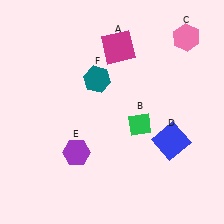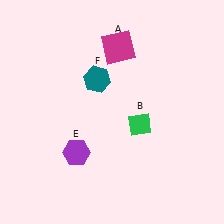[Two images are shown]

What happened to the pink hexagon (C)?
The pink hexagon (C) was removed in Image 2. It was in the top-right area of Image 1.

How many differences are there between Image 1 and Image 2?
There are 2 differences between the two images.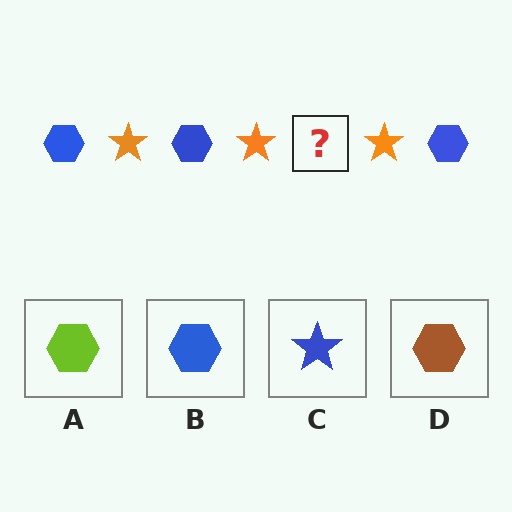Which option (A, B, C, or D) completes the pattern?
B.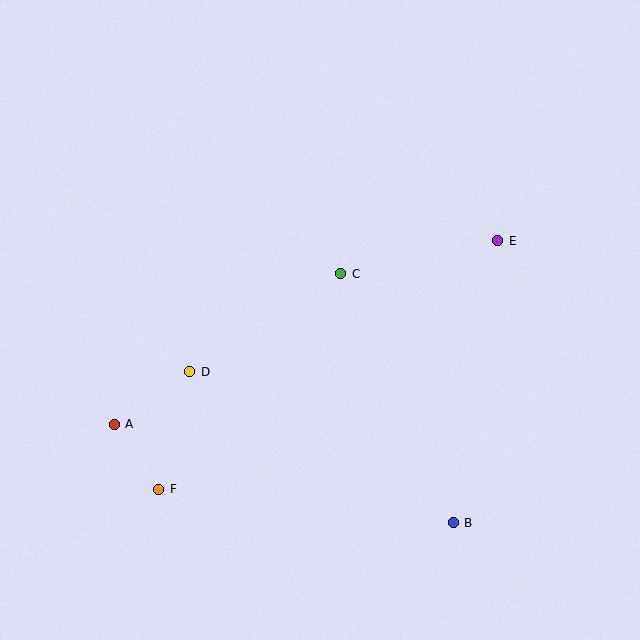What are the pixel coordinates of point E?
Point E is at (498, 241).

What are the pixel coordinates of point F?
Point F is at (159, 490).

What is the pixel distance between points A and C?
The distance between A and C is 272 pixels.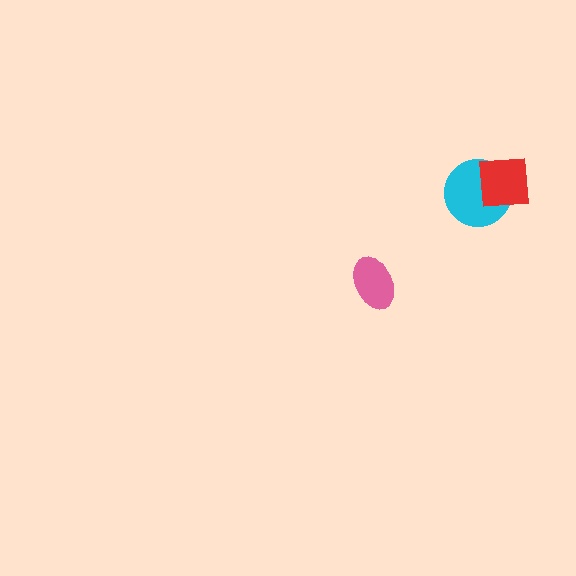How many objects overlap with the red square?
1 object overlaps with the red square.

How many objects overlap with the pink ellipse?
0 objects overlap with the pink ellipse.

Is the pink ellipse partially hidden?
No, no other shape covers it.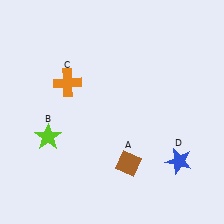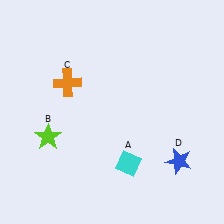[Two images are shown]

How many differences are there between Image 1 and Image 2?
There is 1 difference between the two images.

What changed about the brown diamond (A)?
In Image 1, A is brown. In Image 2, it changed to cyan.